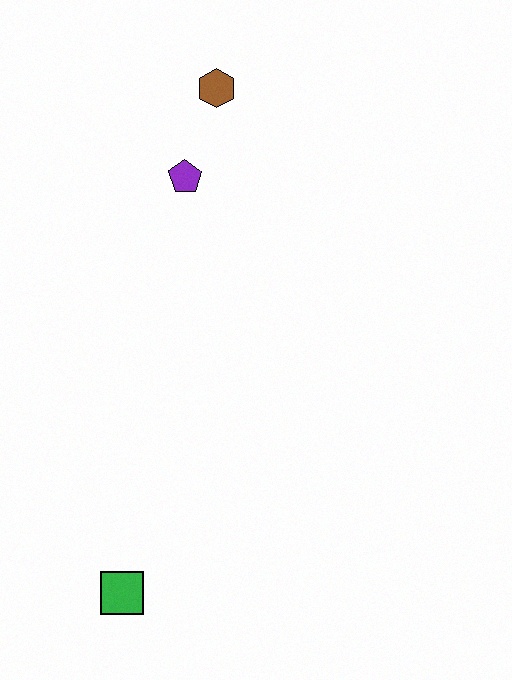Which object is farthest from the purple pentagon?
The green square is farthest from the purple pentagon.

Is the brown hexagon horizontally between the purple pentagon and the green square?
No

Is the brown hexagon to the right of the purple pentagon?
Yes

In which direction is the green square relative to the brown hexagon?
The green square is below the brown hexagon.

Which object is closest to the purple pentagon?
The brown hexagon is closest to the purple pentagon.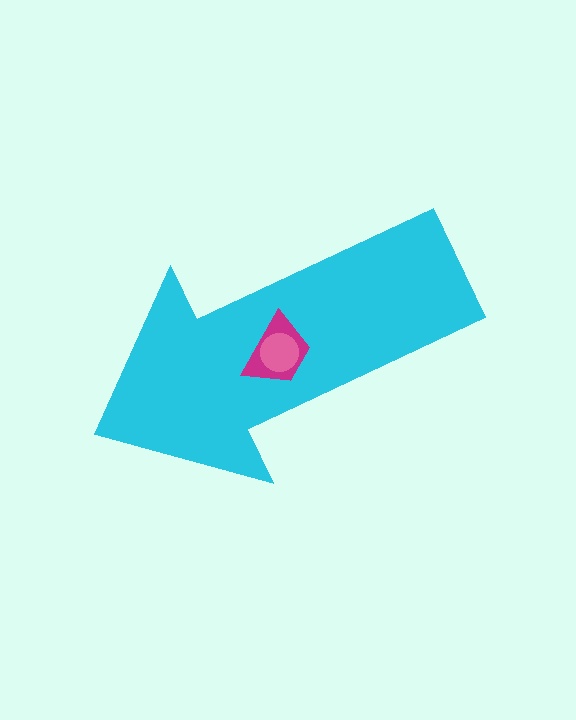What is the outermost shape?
The cyan arrow.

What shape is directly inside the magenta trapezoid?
The pink circle.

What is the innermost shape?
The pink circle.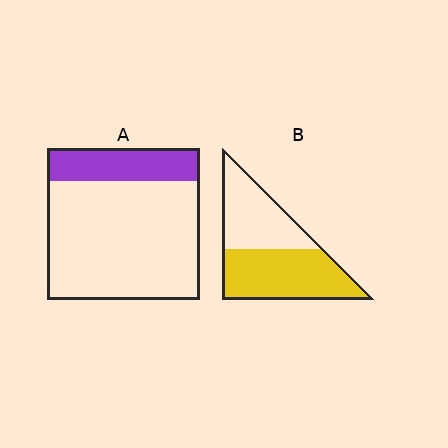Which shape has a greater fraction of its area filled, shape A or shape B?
Shape B.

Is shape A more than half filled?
No.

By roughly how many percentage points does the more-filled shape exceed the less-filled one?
By roughly 35 percentage points (B over A).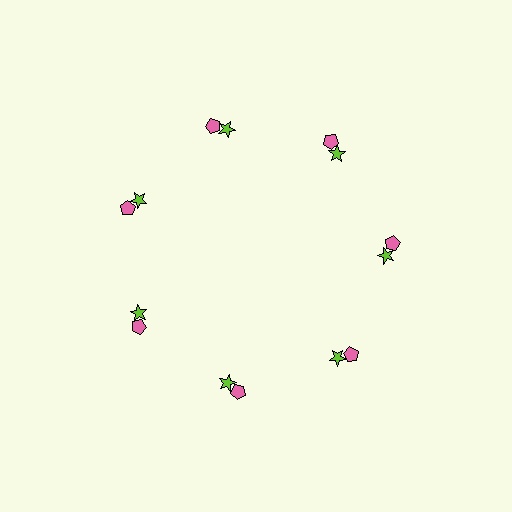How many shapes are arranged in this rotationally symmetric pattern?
There are 14 shapes, arranged in 7 groups of 2.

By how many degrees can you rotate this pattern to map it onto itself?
The pattern maps onto itself every 51 degrees of rotation.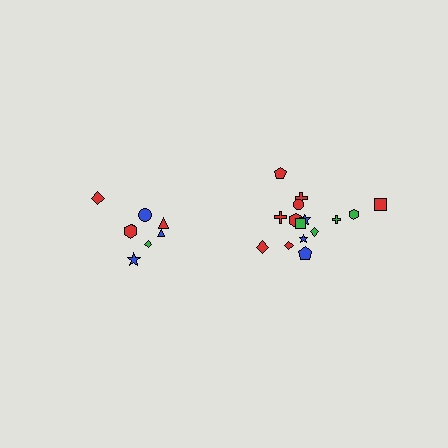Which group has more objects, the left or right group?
The right group.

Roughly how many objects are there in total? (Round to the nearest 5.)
Roughly 25 objects in total.